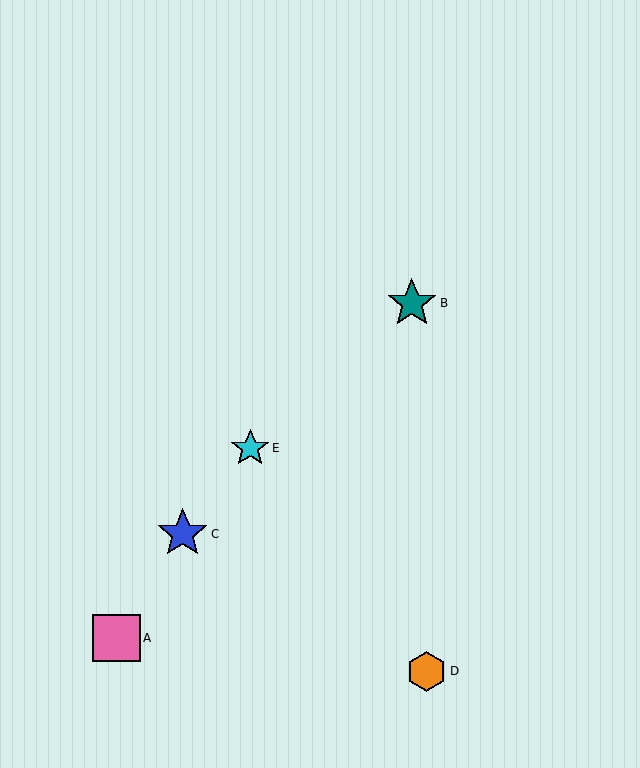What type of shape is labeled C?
Shape C is a blue star.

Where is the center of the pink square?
The center of the pink square is at (117, 638).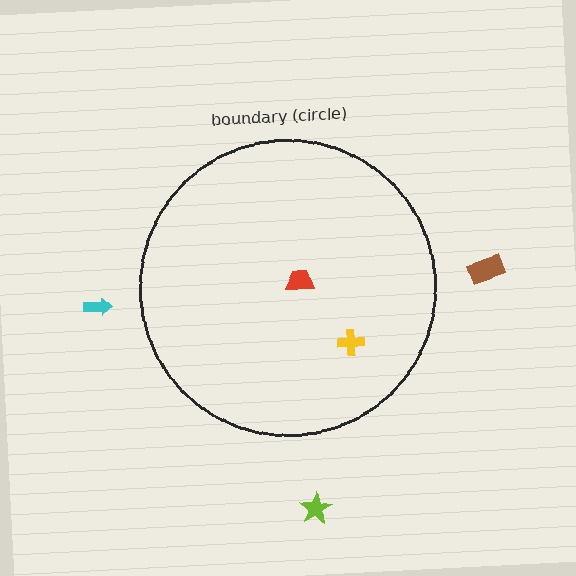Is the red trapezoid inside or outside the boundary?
Inside.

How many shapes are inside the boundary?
2 inside, 3 outside.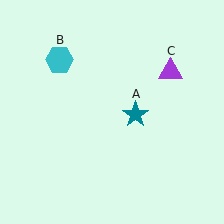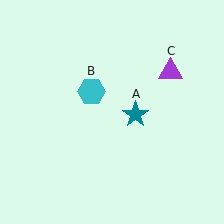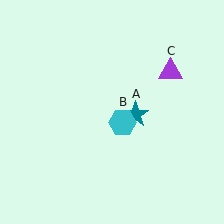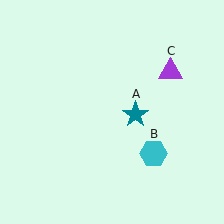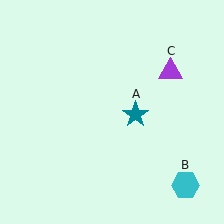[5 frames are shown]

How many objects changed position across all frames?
1 object changed position: cyan hexagon (object B).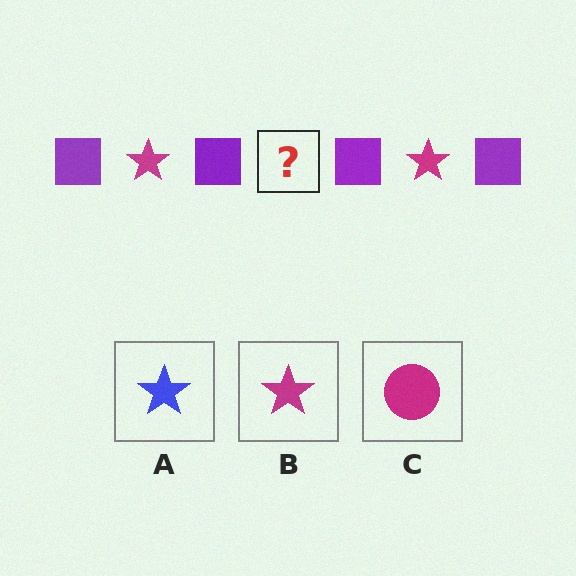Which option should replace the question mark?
Option B.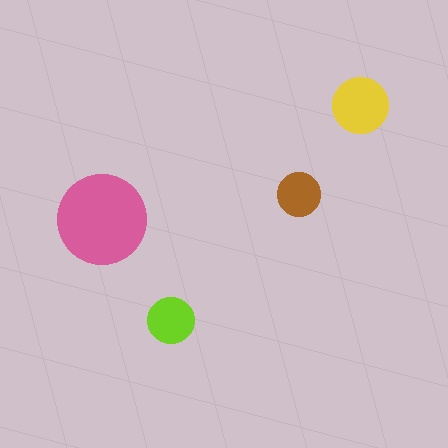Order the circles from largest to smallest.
the pink one, the yellow one, the lime one, the brown one.